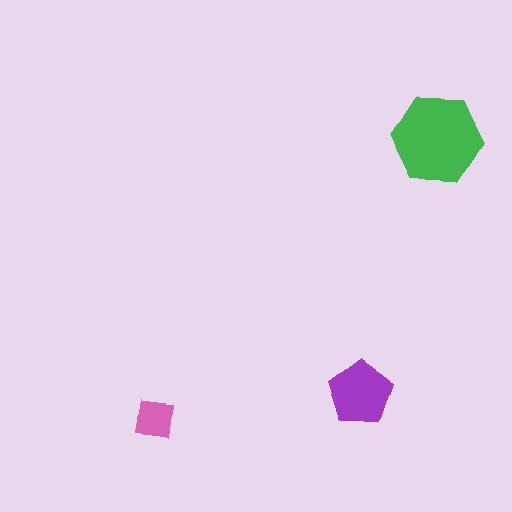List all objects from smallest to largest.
The pink square, the purple pentagon, the green hexagon.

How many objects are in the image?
There are 3 objects in the image.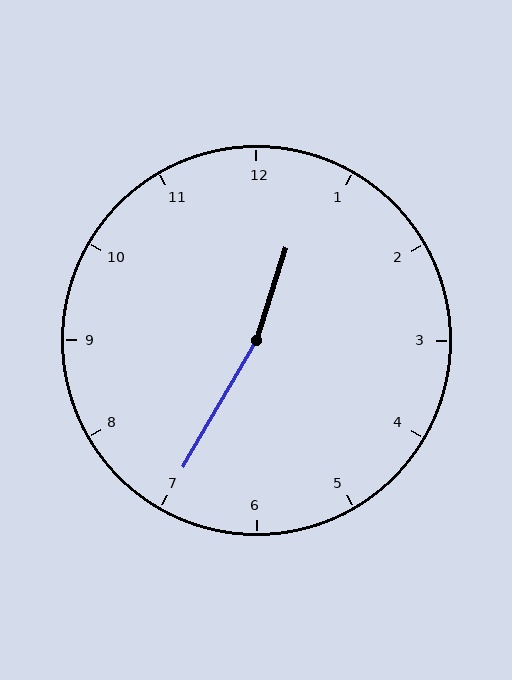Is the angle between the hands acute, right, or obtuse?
It is obtuse.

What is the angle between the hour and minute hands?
Approximately 168 degrees.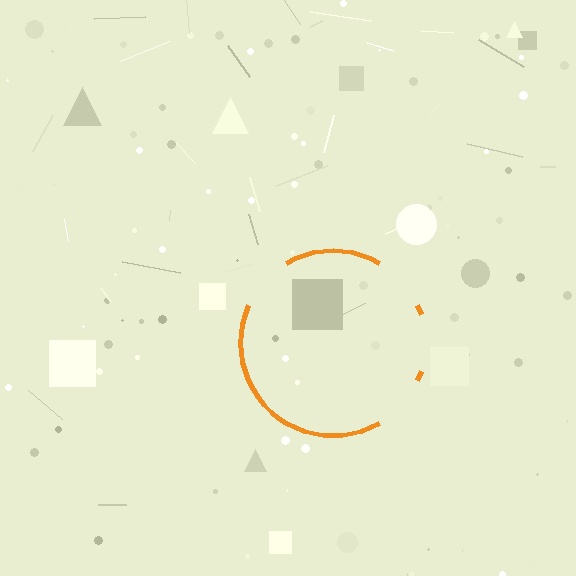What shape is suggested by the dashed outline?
The dashed outline suggests a circle.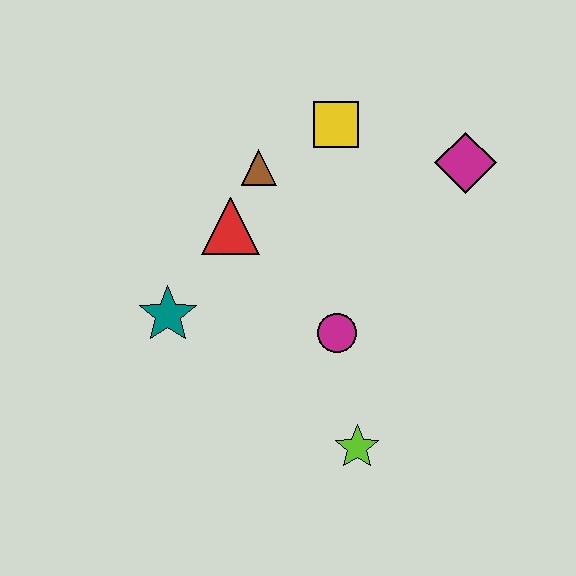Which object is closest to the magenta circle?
The lime star is closest to the magenta circle.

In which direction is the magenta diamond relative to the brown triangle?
The magenta diamond is to the right of the brown triangle.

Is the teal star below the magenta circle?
No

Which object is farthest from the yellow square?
The lime star is farthest from the yellow square.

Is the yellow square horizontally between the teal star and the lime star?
Yes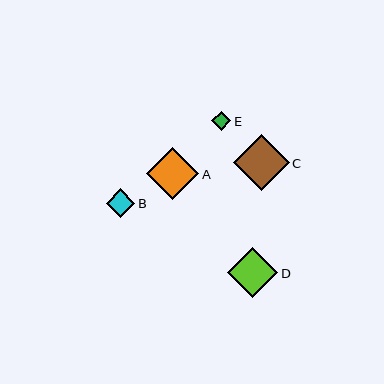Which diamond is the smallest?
Diamond E is the smallest with a size of approximately 19 pixels.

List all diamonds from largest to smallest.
From largest to smallest: C, A, D, B, E.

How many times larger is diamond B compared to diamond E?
Diamond B is approximately 1.5 times the size of diamond E.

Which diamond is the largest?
Diamond C is the largest with a size of approximately 56 pixels.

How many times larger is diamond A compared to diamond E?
Diamond A is approximately 2.8 times the size of diamond E.